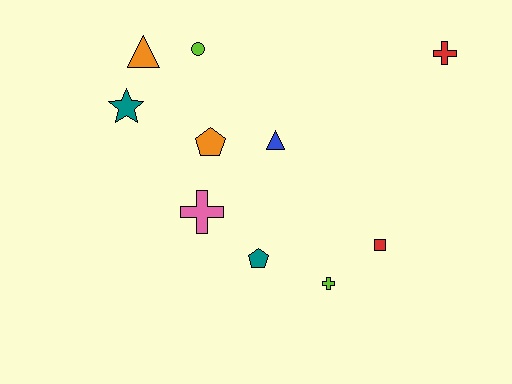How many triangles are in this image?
There are 2 triangles.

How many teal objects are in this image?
There are 2 teal objects.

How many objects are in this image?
There are 10 objects.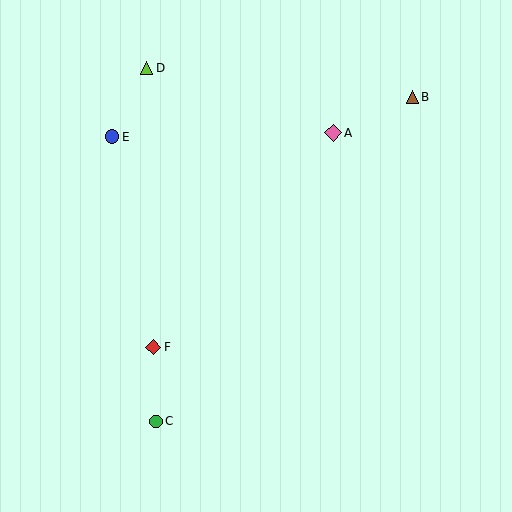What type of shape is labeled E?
Shape E is a blue circle.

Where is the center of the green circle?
The center of the green circle is at (156, 421).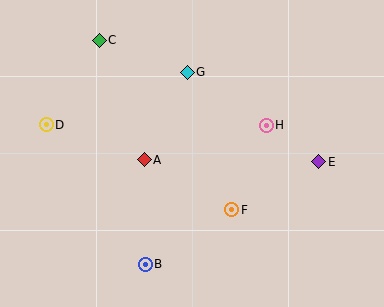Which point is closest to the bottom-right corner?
Point E is closest to the bottom-right corner.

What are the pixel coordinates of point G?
Point G is at (187, 72).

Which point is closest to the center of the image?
Point A at (144, 160) is closest to the center.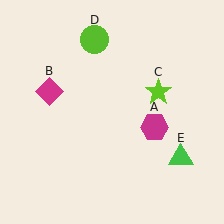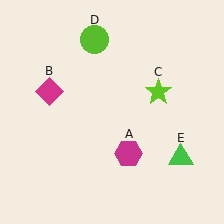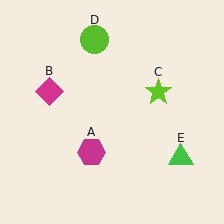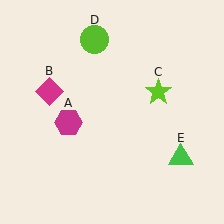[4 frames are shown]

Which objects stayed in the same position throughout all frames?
Magenta diamond (object B) and lime star (object C) and lime circle (object D) and green triangle (object E) remained stationary.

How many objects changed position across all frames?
1 object changed position: magenta hexagon (object A).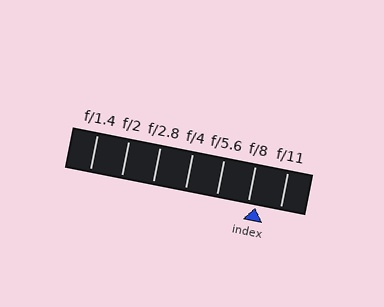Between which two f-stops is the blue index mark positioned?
The index mark is between f/8 and f/11.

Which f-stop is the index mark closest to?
The index mark is closest to f/8.